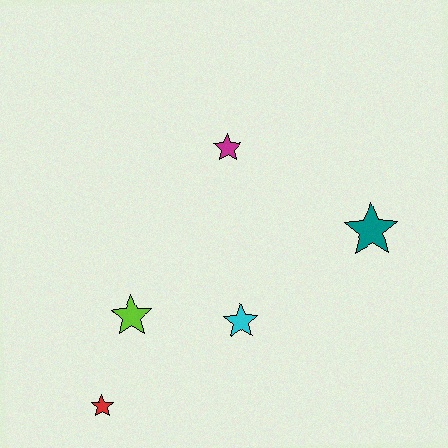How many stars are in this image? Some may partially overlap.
There are 5 stars.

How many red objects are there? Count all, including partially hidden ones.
There is 1 red object.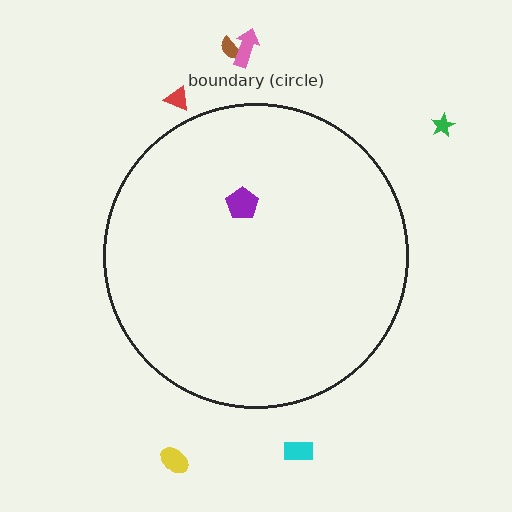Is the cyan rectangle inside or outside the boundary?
Outside.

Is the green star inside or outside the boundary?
Outside.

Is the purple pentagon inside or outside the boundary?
Inside.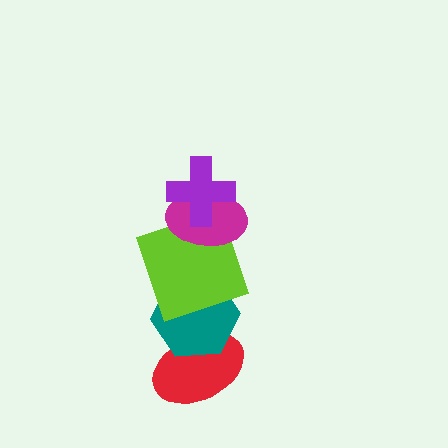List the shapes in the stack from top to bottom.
From top to bottom: the purple cross, the magenta ellipse, the lime square, the teal hexagon, the red ellipse.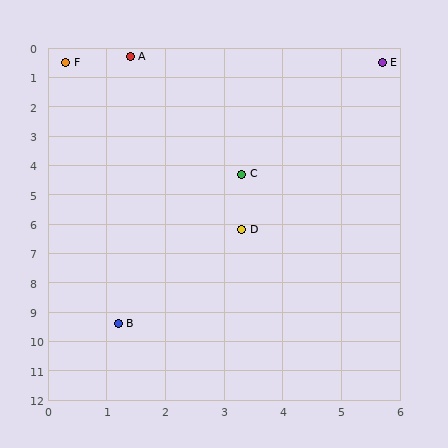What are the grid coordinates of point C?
Point C is at approximately (3.3, 4.3).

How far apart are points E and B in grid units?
Points E and B are about 10.0 grid units apart.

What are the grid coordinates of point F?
Point F is at approximately (0.3, 0.5).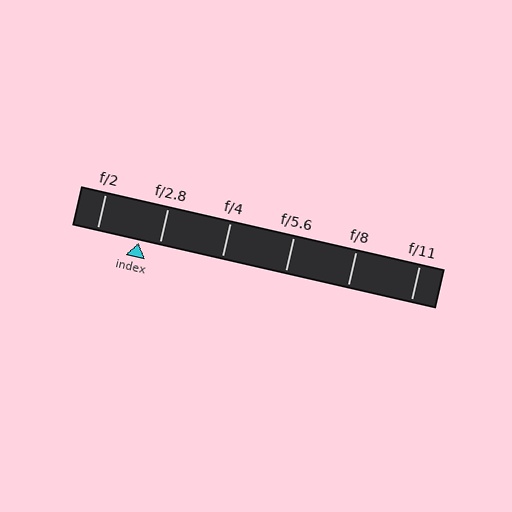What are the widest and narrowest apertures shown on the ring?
The widest aperture shown is f/2 and the narrowest is f/11.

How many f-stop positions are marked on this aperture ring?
There are 6 f-stop positions marked.